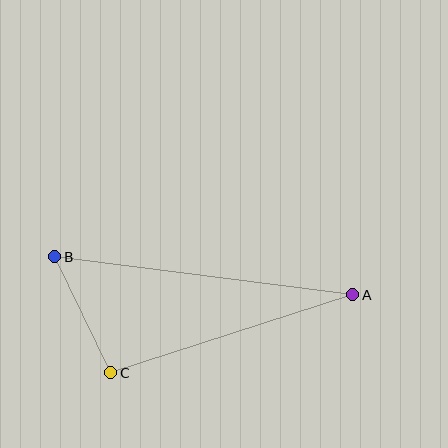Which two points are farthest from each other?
Points A and B are farthest from each other.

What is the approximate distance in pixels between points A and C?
The distance between A and C is approximately 254 pixels.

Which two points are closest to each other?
Points B and C are closest to each other.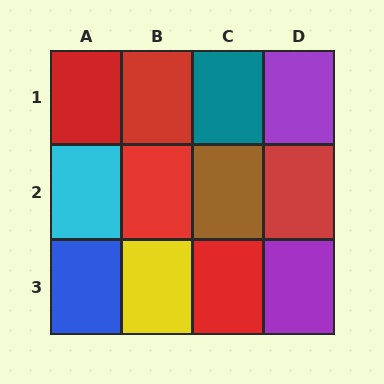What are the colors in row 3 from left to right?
Blue, yellow, red, purple.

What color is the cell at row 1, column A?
Red.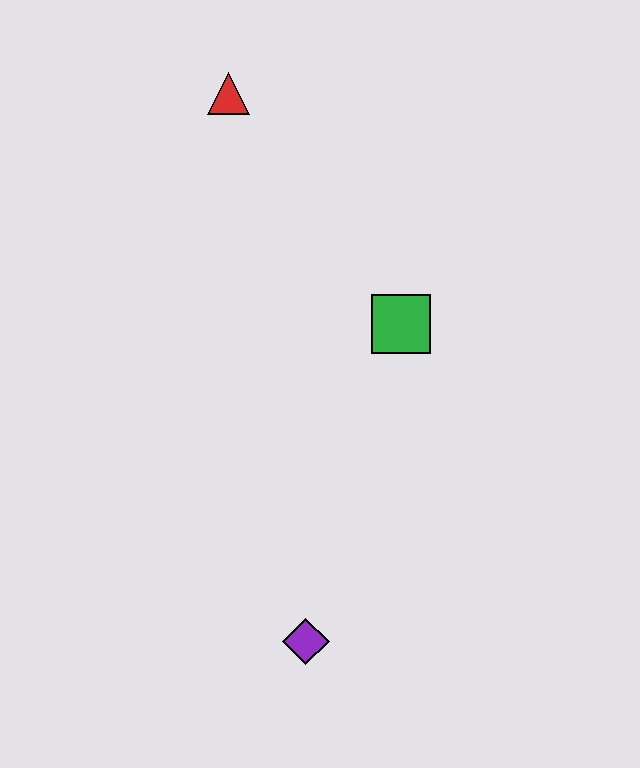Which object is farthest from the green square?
The purple diamond is farthest from the green square.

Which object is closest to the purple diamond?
The green square is closest to the purple diamond.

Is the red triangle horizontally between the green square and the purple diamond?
No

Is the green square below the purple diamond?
No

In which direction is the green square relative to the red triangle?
The green square is below the red triangle.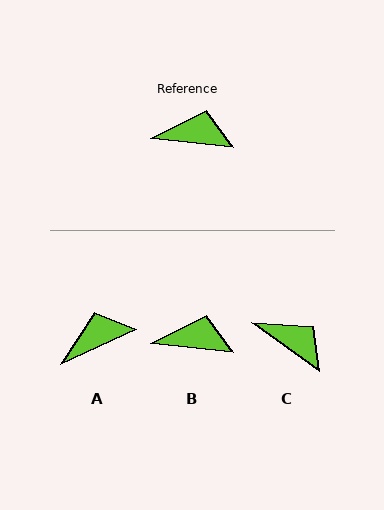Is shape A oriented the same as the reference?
No, it is off by about 30 degrees.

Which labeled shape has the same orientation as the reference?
B.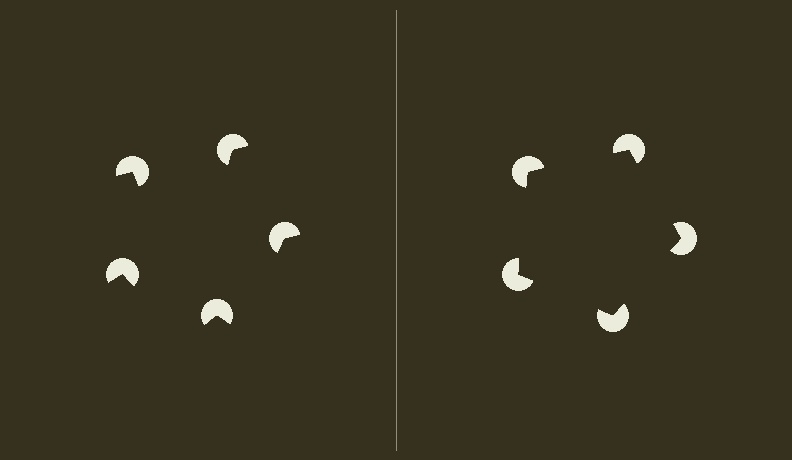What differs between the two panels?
The pac-man discs are positioned identically on both sides; only the wedge orientations differ. On the right they align to a pentagon; on the left they are misaligned.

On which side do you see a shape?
An illusory pentagon appears on the right side. On the left side the wedge cuts are rotated, so no coherent shape forms.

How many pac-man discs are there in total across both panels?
10 — 5 on each side.